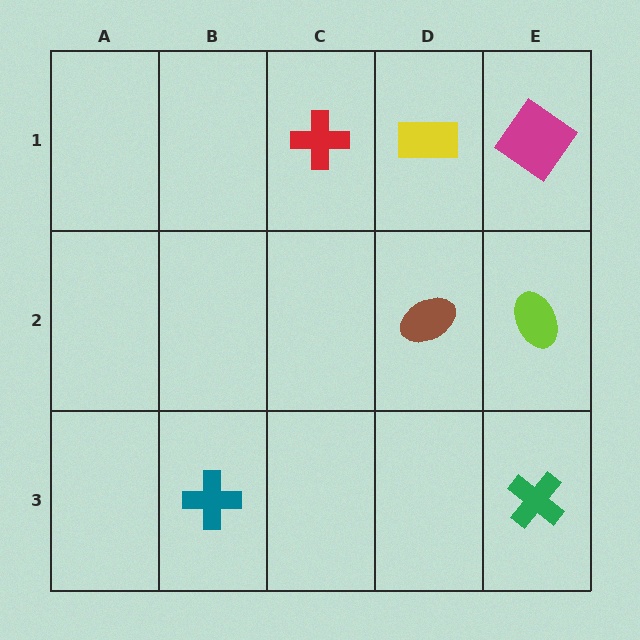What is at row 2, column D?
A brown ellipse.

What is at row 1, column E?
A magenta diamond.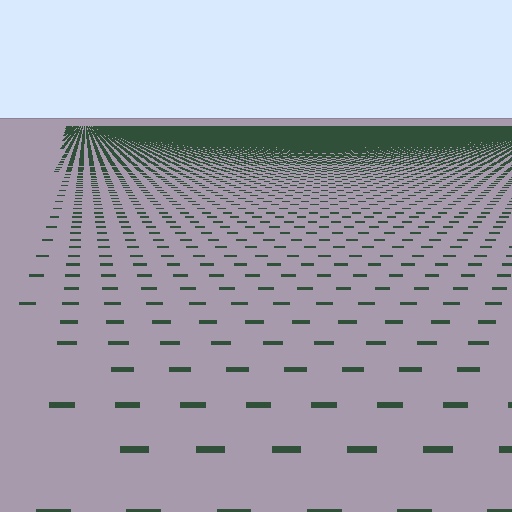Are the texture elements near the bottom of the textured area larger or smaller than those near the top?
Larger. Near the bottom, elements are closer to the viewer and appear at a bigger on-screen size.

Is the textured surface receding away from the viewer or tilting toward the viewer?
The surface is receding away from the viewer. Texture elements get smaller and denser toward the top.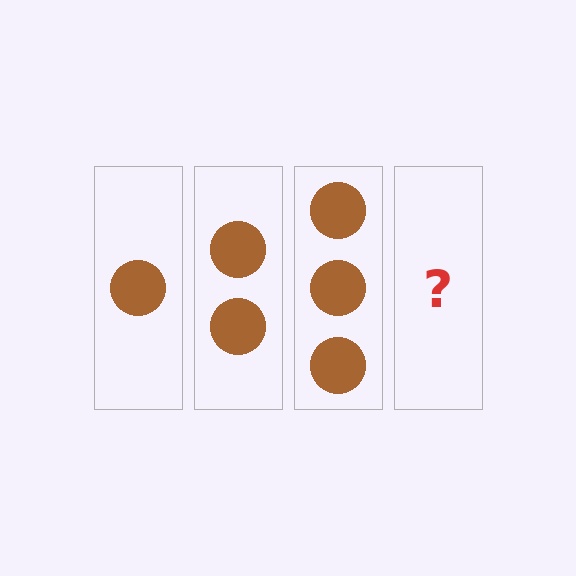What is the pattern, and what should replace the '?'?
The pattern is that each step adds one more circle. The '?' should be 4 circles.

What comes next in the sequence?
The next element should be 4 circles.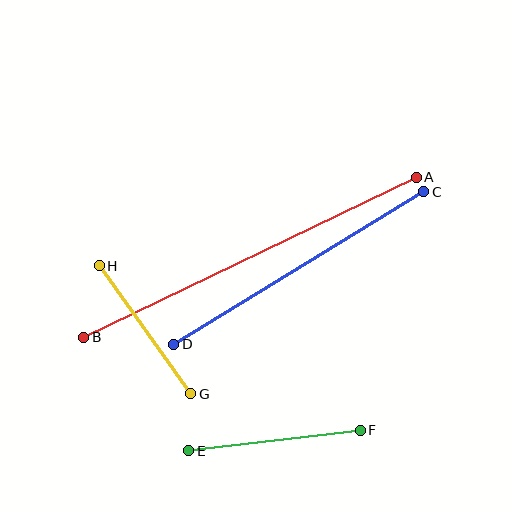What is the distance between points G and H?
The distance is approximately 157 pixels.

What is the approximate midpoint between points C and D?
The midpoint is at approximately (299, 268) pixels.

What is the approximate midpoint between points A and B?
The midpoint is at approximately (250, 257) pixels.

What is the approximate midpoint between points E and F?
The midpoint is at approximately (274, 441) pixels.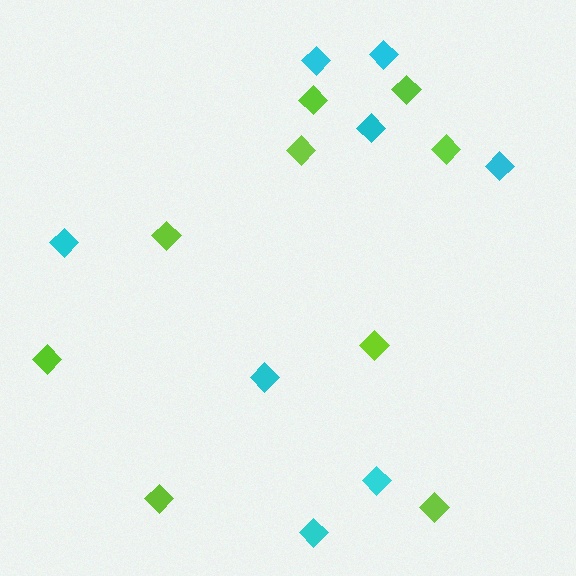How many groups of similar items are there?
There are 2 groups: one group of lime diamonds (9) and one group of cyan diamonds (8).